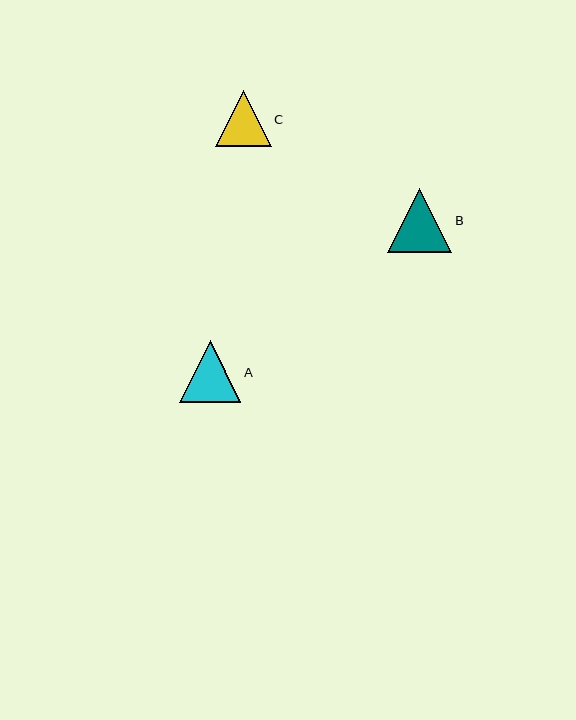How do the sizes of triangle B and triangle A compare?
Triangle B and triangle A are approximately the same size.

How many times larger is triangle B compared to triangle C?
Triangle B is approximately 1.1 times the size of triangle C.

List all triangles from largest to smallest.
From largest to smallest: B, A, C.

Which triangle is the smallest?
Triangle C is the smallest with a size of approximately 56 pixels.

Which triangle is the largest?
Triangle B is the largest with a size of approximately 64 pixels.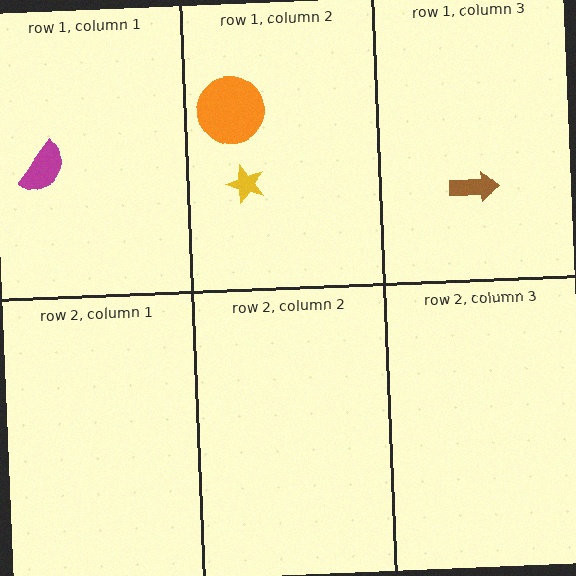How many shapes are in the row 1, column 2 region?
2.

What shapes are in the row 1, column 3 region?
The brown arrow.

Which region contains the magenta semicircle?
The row 1, column 1 region.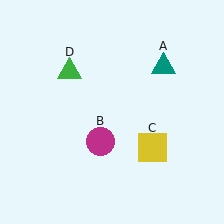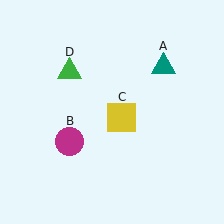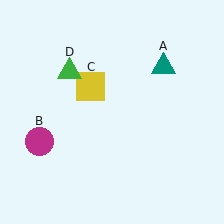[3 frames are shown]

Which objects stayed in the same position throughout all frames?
Teal triangle (object A) and green triangle (object D) remained stationary.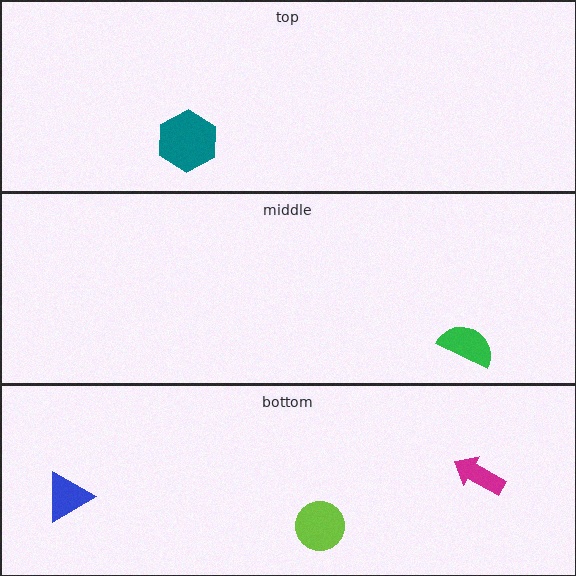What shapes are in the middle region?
The green semicircle.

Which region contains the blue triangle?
The bottom region.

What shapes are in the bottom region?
The blue triangle, the magenta arrow, the lime circle.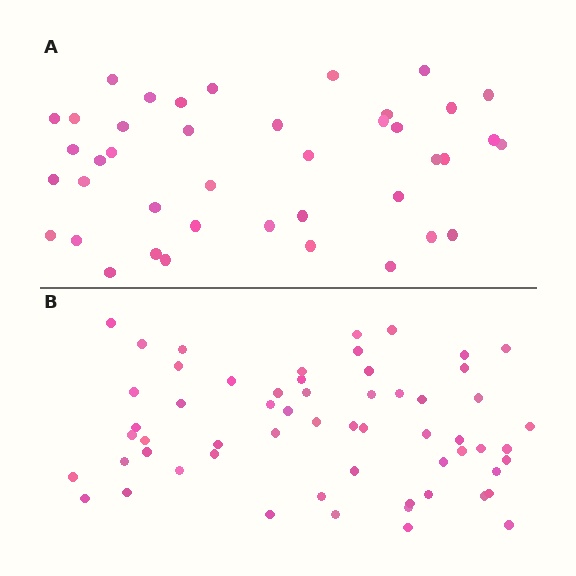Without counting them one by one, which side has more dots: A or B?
Region B (the bottom region) has more dots.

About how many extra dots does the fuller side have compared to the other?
Region B has approximately 20 more dots than region A.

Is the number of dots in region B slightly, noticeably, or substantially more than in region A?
Region B has noticeably more, but not dramatically so. The ratio is roughly 1.4 to 1.